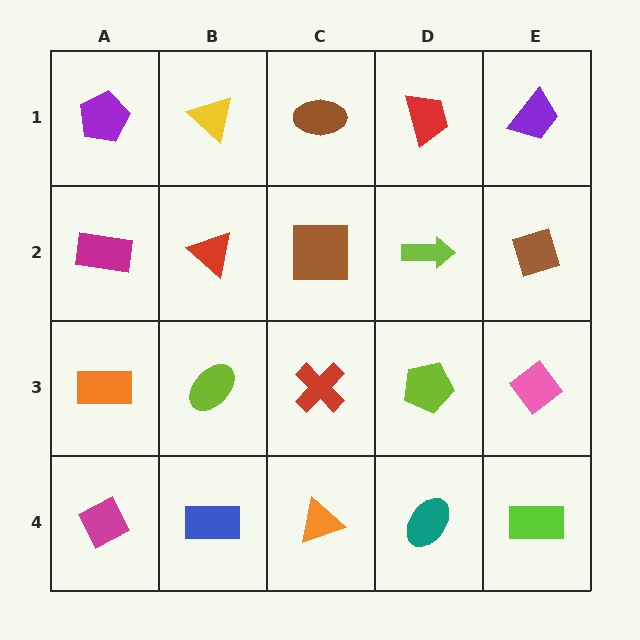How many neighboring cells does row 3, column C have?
4.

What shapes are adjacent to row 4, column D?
A lime pentagon (row 3, column D), an orange triangle (row 4, column C), a lime rectangle (row 4, column E).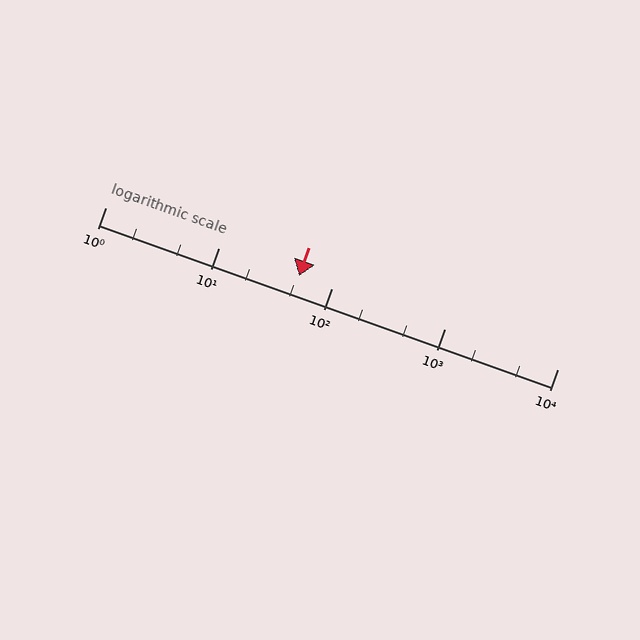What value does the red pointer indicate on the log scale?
The pointer indicates approximately 52.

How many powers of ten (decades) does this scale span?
The scale spans 4 decades, from 1 to 10000.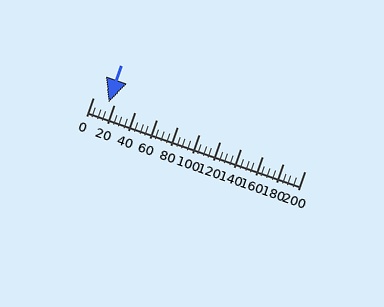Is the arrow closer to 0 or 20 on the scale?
The arrow is closer to 20.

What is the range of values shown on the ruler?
The ruler shows values from 0 to 200.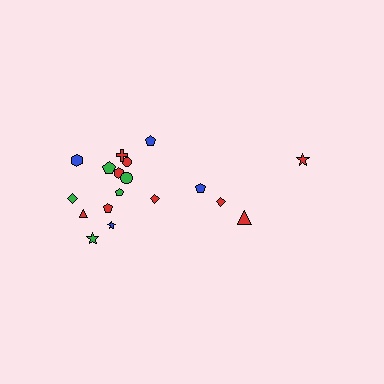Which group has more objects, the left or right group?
The left group.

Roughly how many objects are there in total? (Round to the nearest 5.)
Roughly 20 objects in total.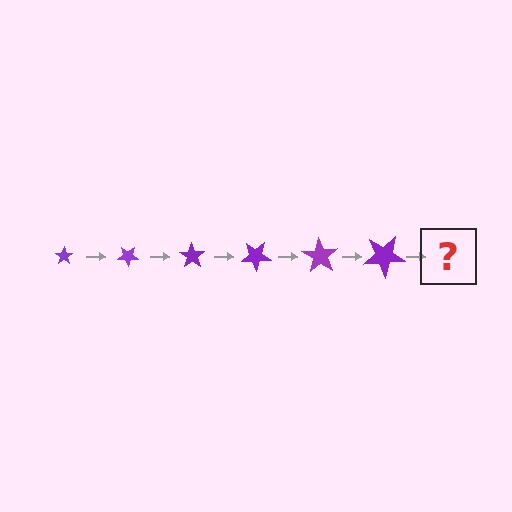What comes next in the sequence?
The next element should be a star, larger than the previous one and rotated 210 degrees from the start.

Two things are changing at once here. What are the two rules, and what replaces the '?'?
The two rules are that the star grows larger each step and it rotates 35 degrees each step. The '?' should be a star, larger than the previous one and rotated 210 degrees from the start.